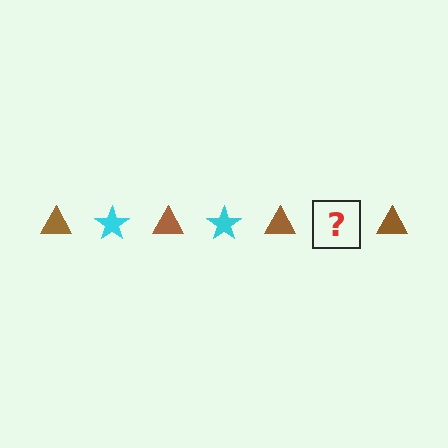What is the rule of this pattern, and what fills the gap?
The rule is that the pattern alternates between brown triangle and cyan star. The gap should be filled with a cyan star.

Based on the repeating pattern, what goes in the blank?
The blank should be a cyan star.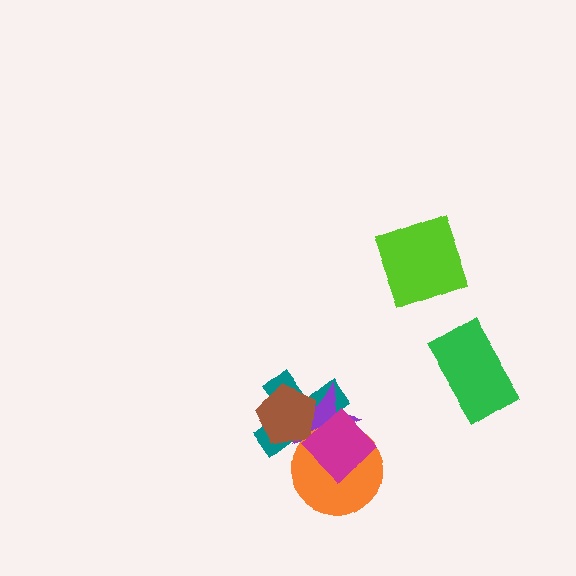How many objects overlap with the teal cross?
4 objects overlap with the teal cross.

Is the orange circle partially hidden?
Yes, it is partially covered by another shape.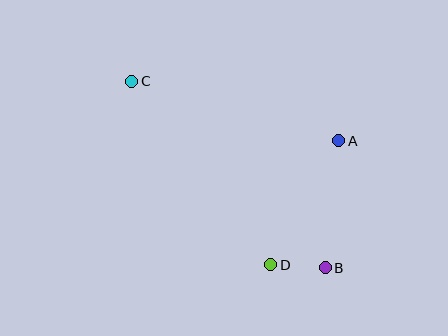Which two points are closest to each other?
Points B and D are closest to each other.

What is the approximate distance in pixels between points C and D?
The distance between C and D is approximately 230 pixels.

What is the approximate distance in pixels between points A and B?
The distance between A and B is approximately 127 pixels.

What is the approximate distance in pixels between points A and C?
The distance between A and C is approximately 216 pixels.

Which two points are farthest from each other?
Points B and C are farthest from each other.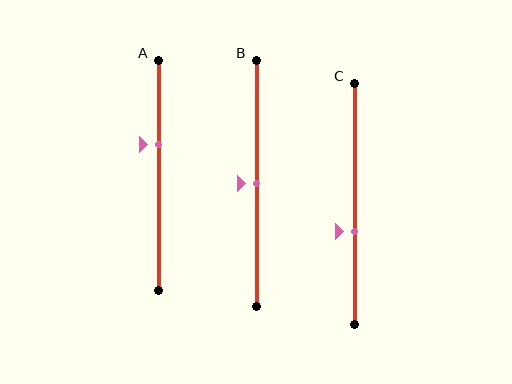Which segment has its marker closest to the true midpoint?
Segment B has its marker closest to the true midpoint.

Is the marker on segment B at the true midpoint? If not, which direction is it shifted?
Yes, the marker on segment B is at the true midpoint.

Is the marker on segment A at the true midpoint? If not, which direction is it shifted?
No, the marker on segment A is shifted upward by about 13% of the segment length.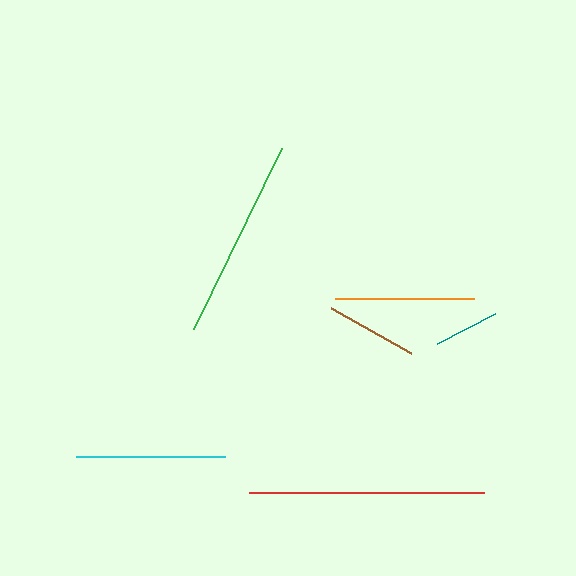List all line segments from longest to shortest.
From longest to shortest: red, green, cyan, orange, brown, teal.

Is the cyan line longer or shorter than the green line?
The green line is longer than the cyan line.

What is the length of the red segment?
The red segment is approximately 235 pixels long.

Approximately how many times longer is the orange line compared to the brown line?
The orange line is approximately 1.5 times the length of the brown line.